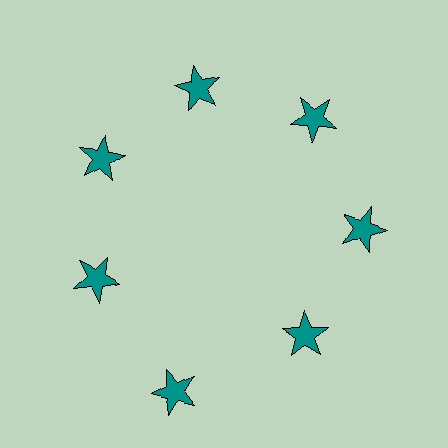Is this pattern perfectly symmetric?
No. The 7 teal stars are arranged in a ring, but one element near the 6 o'clock position is pushed outward from the center, breaking the 7-fold rotational symmetry.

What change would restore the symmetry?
The symmetry would be restored by moving it inward, back onto the ring so that all 7 stars sit at equal angles and equal distance from the center.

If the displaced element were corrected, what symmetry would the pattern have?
It would have 7-fold rotational symmetry — the pattern would map onto itself every 51 degrees.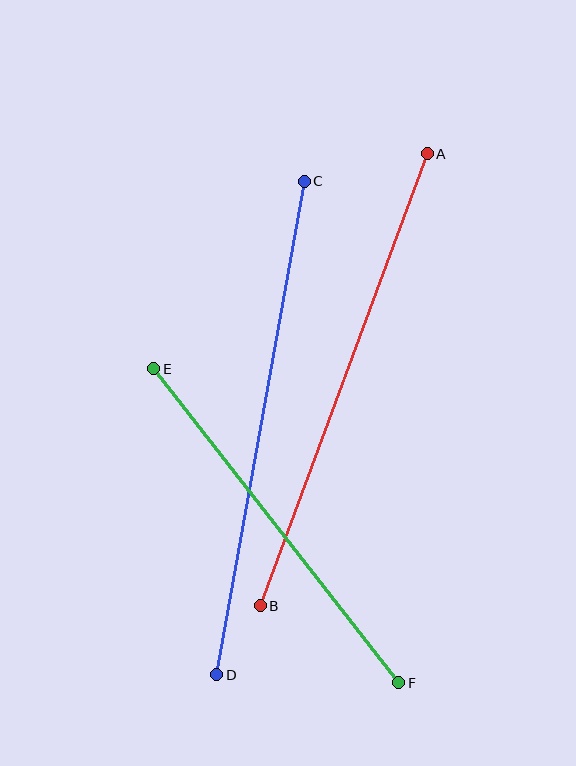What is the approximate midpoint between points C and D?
The midpoint is at approximately (260, 428) pixels.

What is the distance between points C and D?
The distance is approximately 501 pixels.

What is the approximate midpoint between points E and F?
The midpoint is at approximately (276, 526) pixels.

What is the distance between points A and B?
The distance is approximately 482 pixels.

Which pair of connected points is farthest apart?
Points C and D are farthest apart.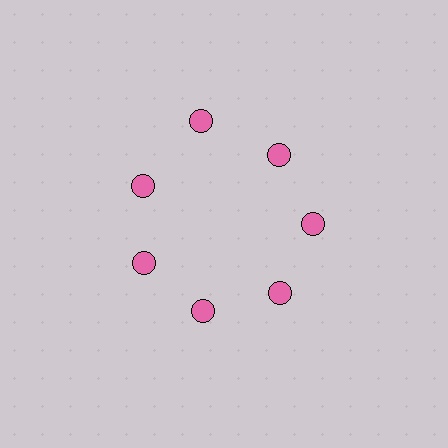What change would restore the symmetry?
The symmetry would be restored by moving it inward, back onto the ring so that all 7 circles sit at equal angles and equal distance from the center.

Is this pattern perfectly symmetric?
No. The 7 pink circles are arranged in a ring, but one element near the 12 o'clock position is pushed outward from the center, breaking the 7-fold rotational symmetry.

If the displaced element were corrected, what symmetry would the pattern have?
It would have 7-fold rotational symmetry — the pattern would map onto itself every 51 degrees.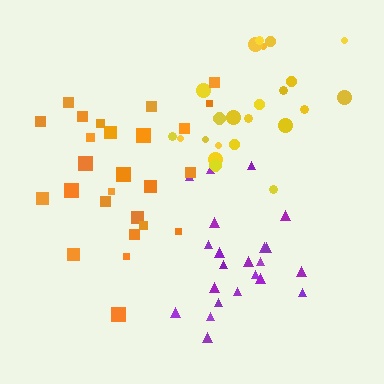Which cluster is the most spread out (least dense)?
Yellow.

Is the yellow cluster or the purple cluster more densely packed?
Purple.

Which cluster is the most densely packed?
Purple.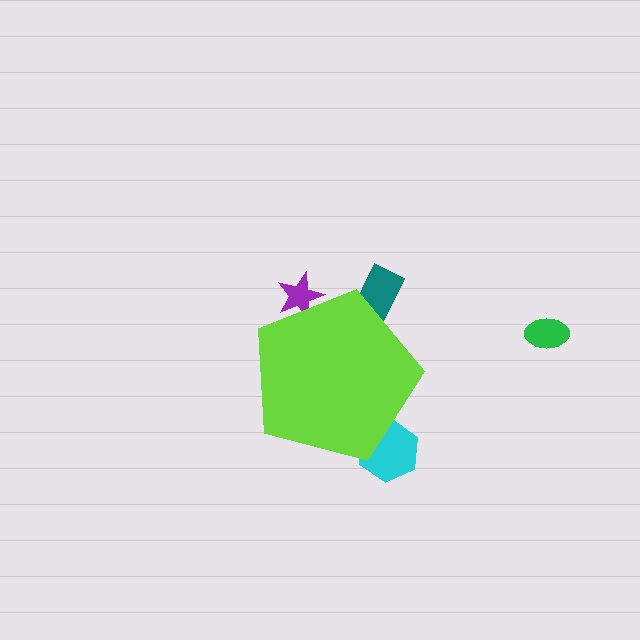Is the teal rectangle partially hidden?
Yes, the teal rectangle is partially hidden behind the lime pentagon.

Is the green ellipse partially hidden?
No, the green ellipse is fully visible.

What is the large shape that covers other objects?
A lime pentagon.